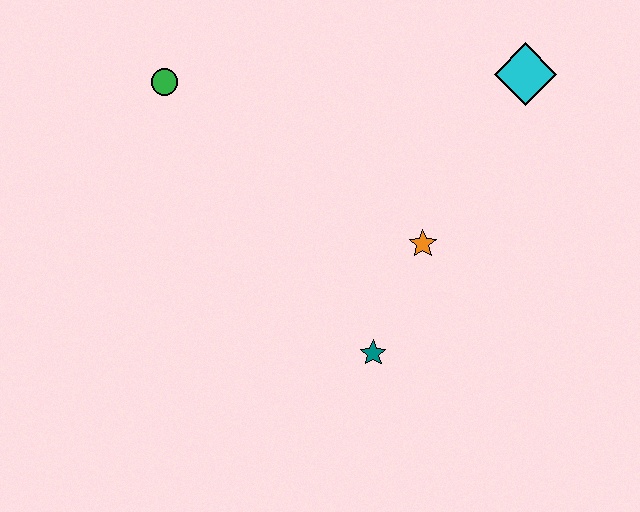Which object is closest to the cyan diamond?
The orange star is closest to the cyan diamond.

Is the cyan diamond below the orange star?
No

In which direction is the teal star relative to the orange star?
The teal star is below the orange star.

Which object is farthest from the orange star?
The green circle is farthest from the orange star.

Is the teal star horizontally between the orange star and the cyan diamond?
No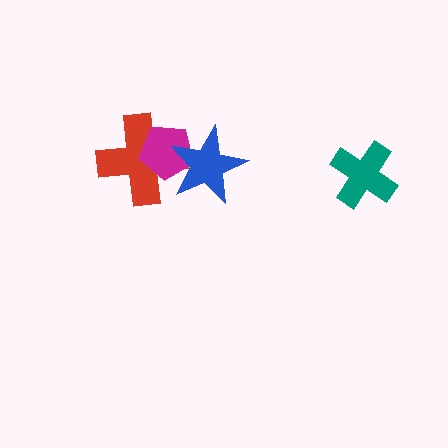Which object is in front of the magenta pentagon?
The blue star is in front of the magenta pentagon.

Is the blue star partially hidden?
No, no other shape covers it.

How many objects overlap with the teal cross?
0 objects overlap with the teal cross.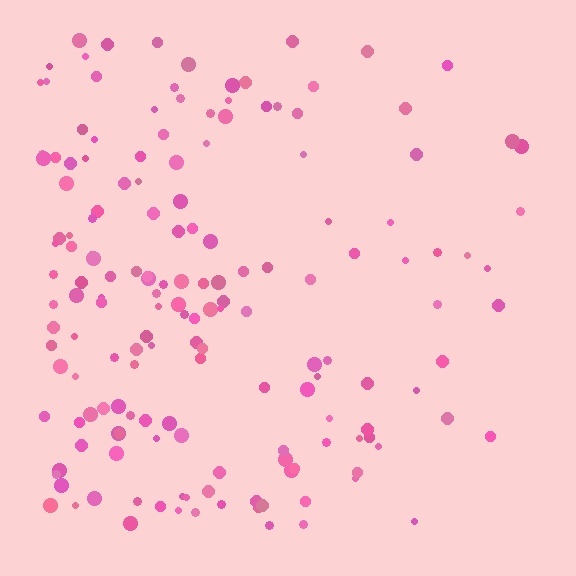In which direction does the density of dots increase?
From right to left, with the left side densest.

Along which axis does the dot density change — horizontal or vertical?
Horizontal.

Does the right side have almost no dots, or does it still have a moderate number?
Still a moderate number, just noticeably fewer than the left.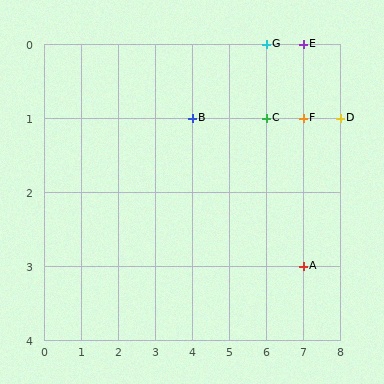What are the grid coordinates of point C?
Point C is at grid coordinates (6, 1).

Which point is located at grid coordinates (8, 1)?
Point D is at (8, 1).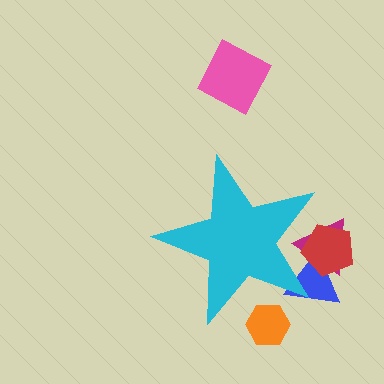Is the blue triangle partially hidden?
Yes, the blue triangle is partially hidden behind the cyan star.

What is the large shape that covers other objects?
A cyan star.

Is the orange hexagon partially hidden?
Yes, the orange hexagon is partially hidden behind the cyan star.